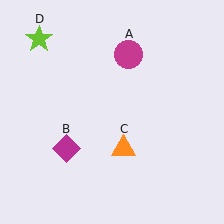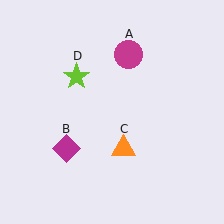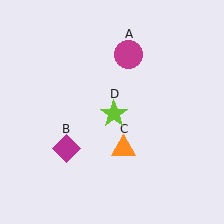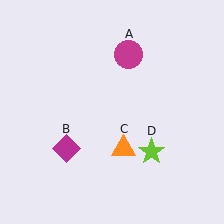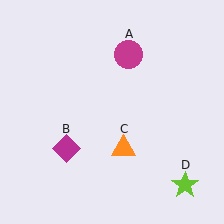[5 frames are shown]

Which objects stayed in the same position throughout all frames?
Magenta circle (object A) and magenta diamond (object B) and orange triangle (object C) remained stationary.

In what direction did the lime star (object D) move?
The lime star (object D) moved down and to the right.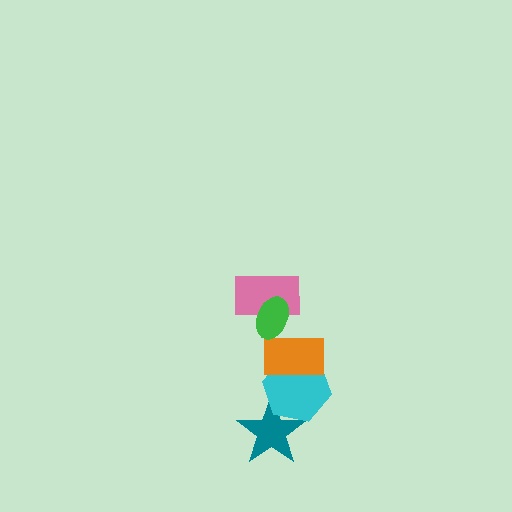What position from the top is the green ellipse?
The green ellipse is 1st from the top.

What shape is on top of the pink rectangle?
The green ellipse is on top of the pink rectangle.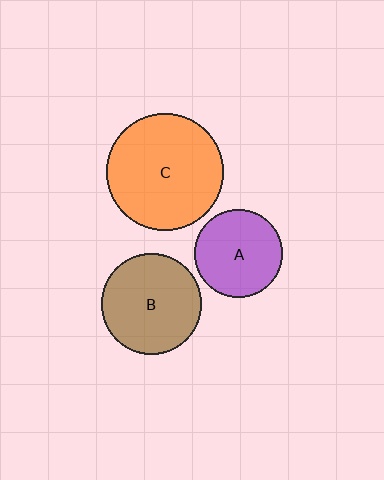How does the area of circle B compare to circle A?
Approximately 1.3 times.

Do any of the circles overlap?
No, none of the circles overlap.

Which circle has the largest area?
Circle C (orange).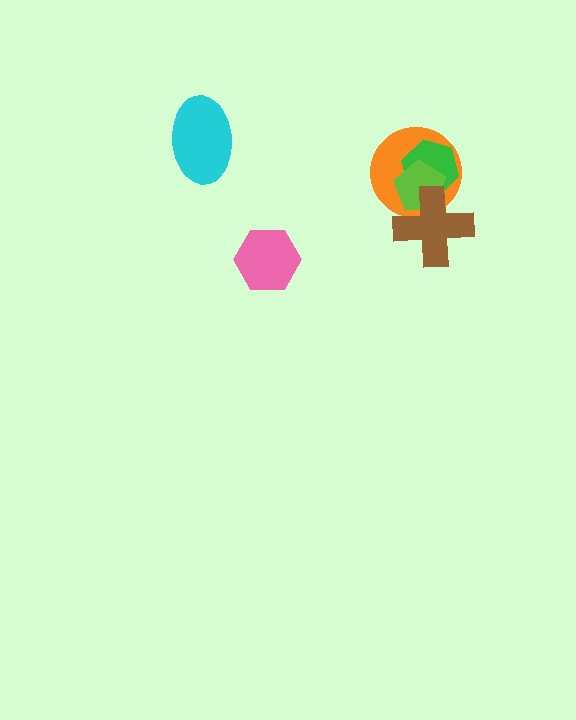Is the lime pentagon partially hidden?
Yes, it is partially covered by another shape.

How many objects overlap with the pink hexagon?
0 objects overlap with the pink hexagon.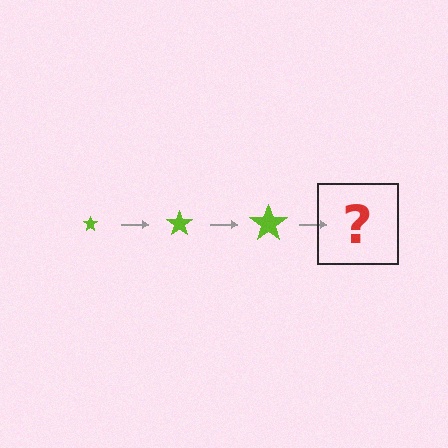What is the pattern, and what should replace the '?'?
The pattern is that the star gets progressively larger each step. The '?' should be a lime star, larger than the previous one.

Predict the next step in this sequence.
The next step is a lime star, larger than the previous one.